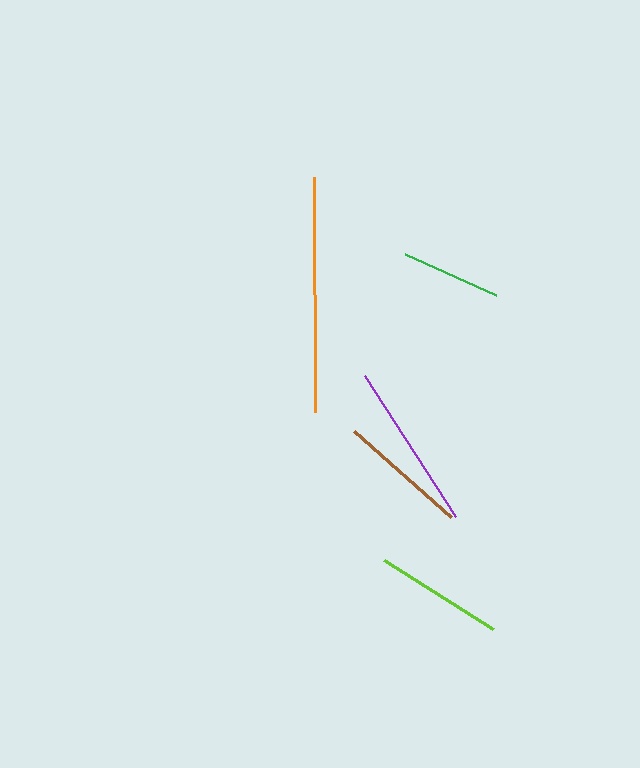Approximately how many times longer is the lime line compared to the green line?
The lime line is approximately 1.3 times the length of the green line.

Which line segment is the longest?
The orange line is the longest at approximately 236 pixels.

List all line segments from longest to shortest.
From longest to shortest: orange, purple, brown, lime, green.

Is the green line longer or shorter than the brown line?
The brown line is longer than the green line.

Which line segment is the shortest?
The green line is the shortest at approximately 100 pixels.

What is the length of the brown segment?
The brown segment is approximately 130 pixels long.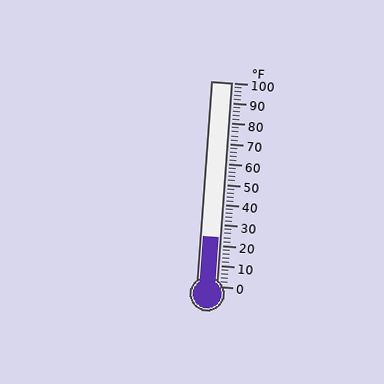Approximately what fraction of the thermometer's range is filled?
The thermometer is filled to approximately 25% of its range.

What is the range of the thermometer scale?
The thermometer scale ranges from 0°F to 100°F.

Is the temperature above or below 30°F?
The temperature is below 30°F.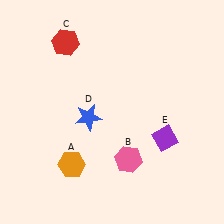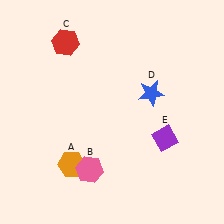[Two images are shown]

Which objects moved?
The objects that moved are: the pink hexagon (B), the blue star (D).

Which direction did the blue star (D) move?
The blue star (D) moved right.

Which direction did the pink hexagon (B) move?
The pink hexagon (B) moved left.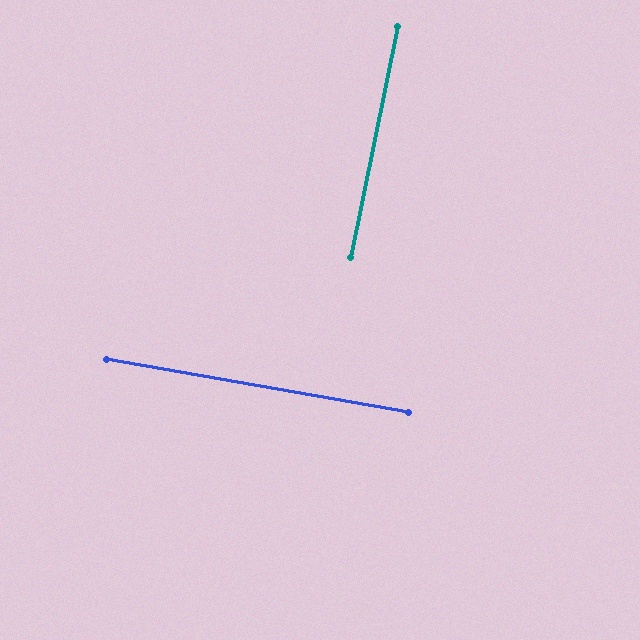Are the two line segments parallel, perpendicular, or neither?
Perpendicular — they meet at approximately 88°.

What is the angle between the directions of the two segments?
Approximately 88 degrees.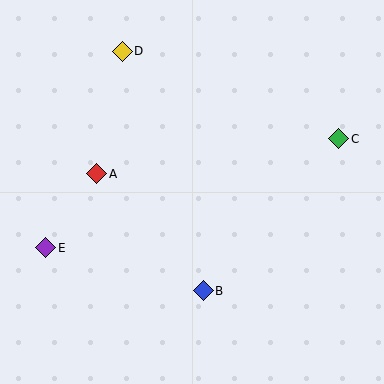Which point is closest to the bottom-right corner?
Point B is closest to the bottom-right corner.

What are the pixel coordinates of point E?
Point E is at (46, 248).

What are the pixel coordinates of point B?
Point B is at (203, 291).